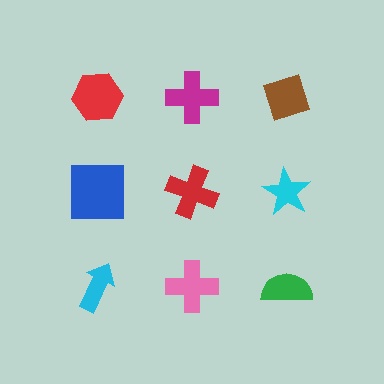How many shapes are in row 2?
3 shapes.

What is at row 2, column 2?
A red cross.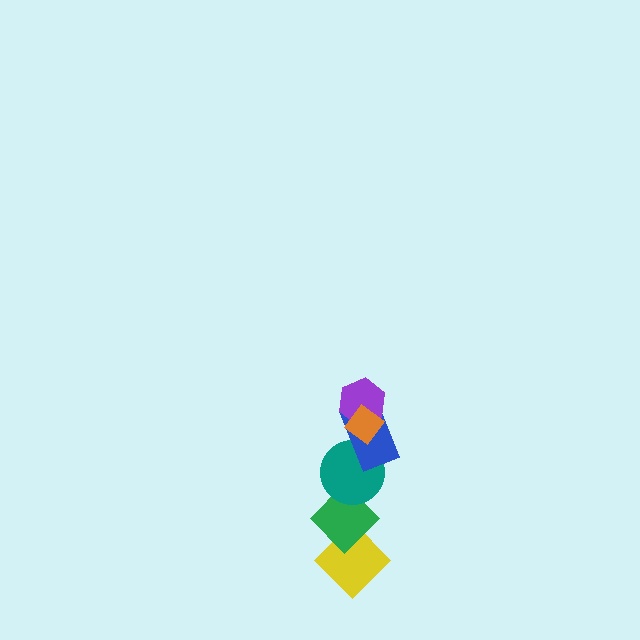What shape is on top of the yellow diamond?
The green diamond is on top of the yellow diamond.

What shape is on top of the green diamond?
The teal circle is on top of the green diamond.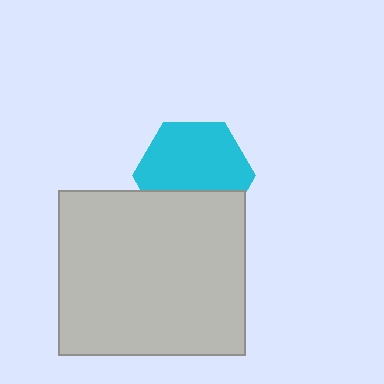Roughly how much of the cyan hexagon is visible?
Most of it is visible (roughly 66%).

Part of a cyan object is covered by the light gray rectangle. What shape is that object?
It is a hexagon.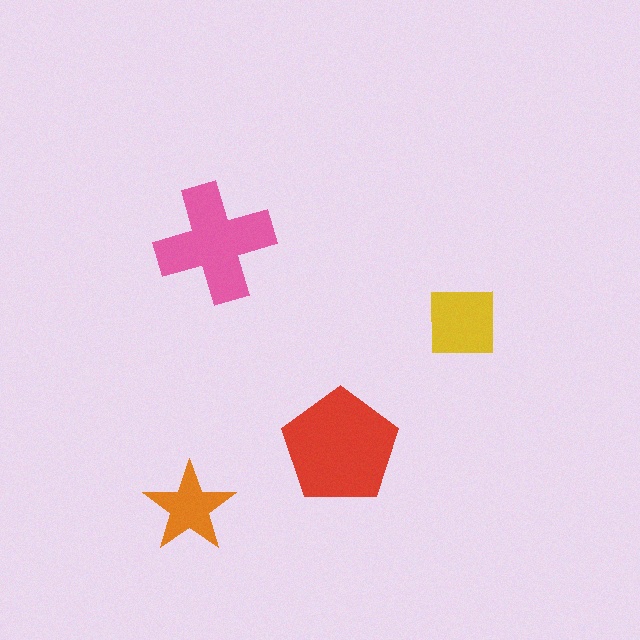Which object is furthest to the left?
The orange star is leftmost.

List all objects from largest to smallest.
The red pentagon, the pink cross, the yellow square, the orange star.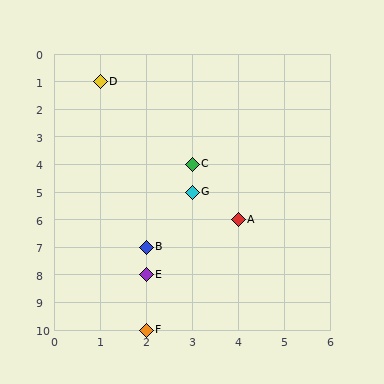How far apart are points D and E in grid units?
Points D and E are 1 column and 7 rows apart (about 7.1 grid units diagonally).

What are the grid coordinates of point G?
Point G is at grid coordinates (3, 5).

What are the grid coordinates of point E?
Point E is at grid coordinates (2, 8).